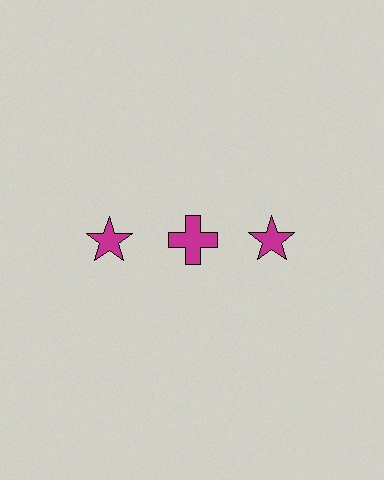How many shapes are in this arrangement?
There are 3 shapes arranged in a grid pattern.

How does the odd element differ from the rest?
It has a different shape: cross instead of star.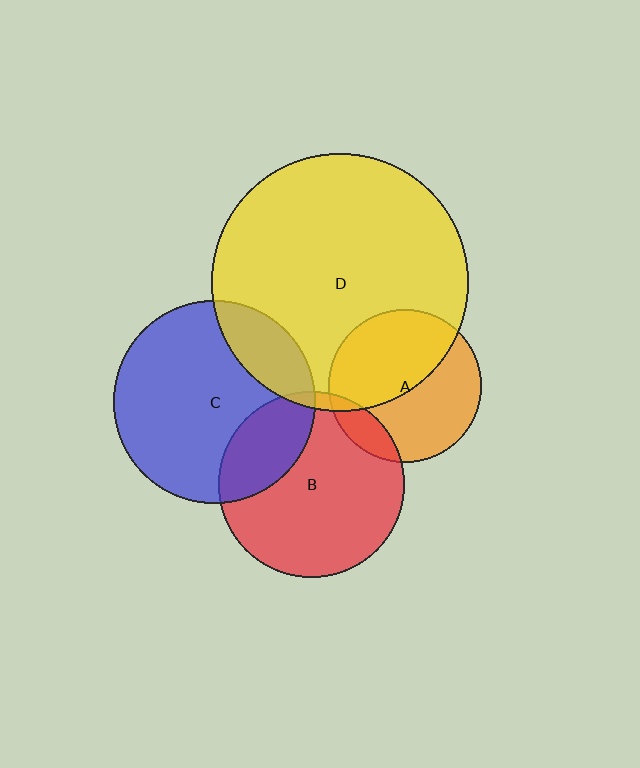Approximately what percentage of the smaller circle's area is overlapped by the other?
Approximately 25%.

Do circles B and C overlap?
Yes.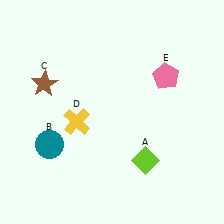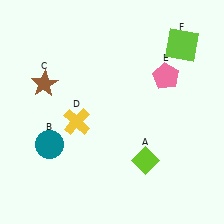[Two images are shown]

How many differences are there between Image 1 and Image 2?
There is 1 difference between the two images.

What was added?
A lime square (F) was added in Image 2.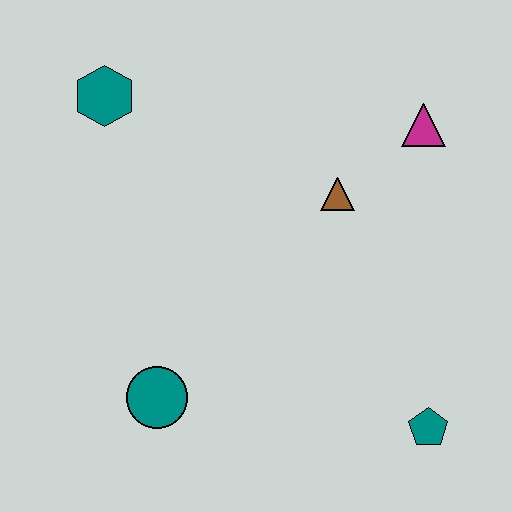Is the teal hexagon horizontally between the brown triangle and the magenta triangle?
No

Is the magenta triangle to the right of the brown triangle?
Yes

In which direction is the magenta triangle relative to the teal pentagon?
The magenta triangle is above the teal pentagon.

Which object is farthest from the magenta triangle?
The teal circle is farthest from the magenta triangle.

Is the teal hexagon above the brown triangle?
Yes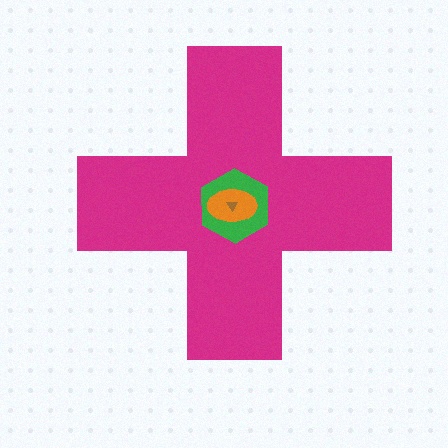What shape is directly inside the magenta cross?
The green hexagon.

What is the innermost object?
The brown triangle.